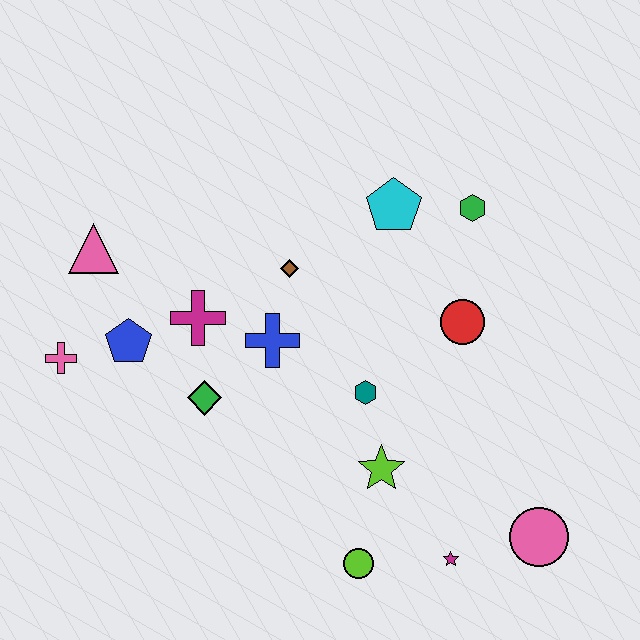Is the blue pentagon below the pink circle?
No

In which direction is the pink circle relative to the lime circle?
The pink circle is to the right of the lime circle.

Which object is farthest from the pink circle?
The pink triangle is farthest from the pink circle.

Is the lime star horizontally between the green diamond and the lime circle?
No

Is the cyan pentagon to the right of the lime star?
Yes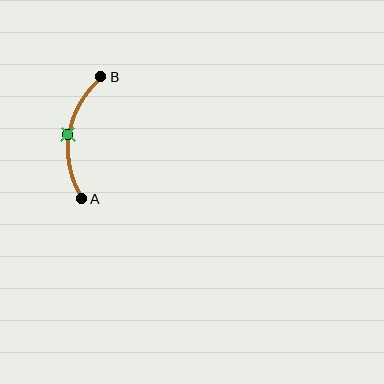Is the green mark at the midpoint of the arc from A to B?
Yes. The green mark lies on the arc at equal arc-length from both A and B — it is the arc midpoint.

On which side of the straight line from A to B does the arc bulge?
The arc bulges to the left of the straight line connecting A and B.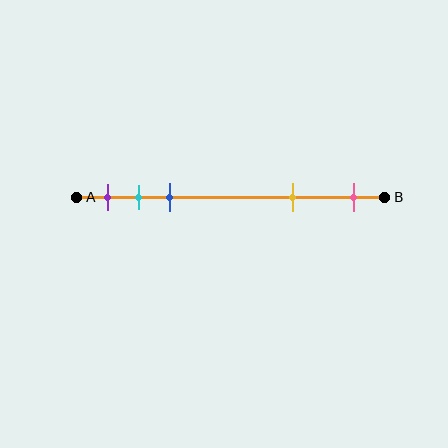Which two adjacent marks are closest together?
The cyan and blue marks are the closest adjacent pair.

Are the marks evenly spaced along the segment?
No, the marks are not evenly spaced.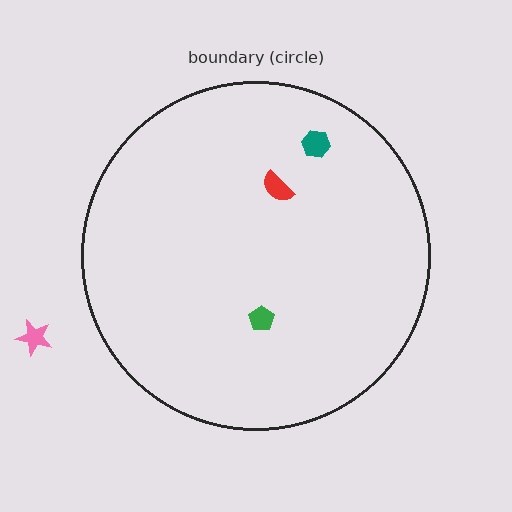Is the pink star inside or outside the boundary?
Outside.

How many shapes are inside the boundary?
3 inside, 1 outside.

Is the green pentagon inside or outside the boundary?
Inside.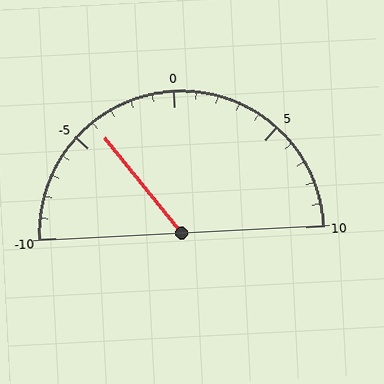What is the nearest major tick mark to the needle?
The nearest major tick mark is -5.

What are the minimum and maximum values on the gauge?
The gauge ranges from -10 to 10.